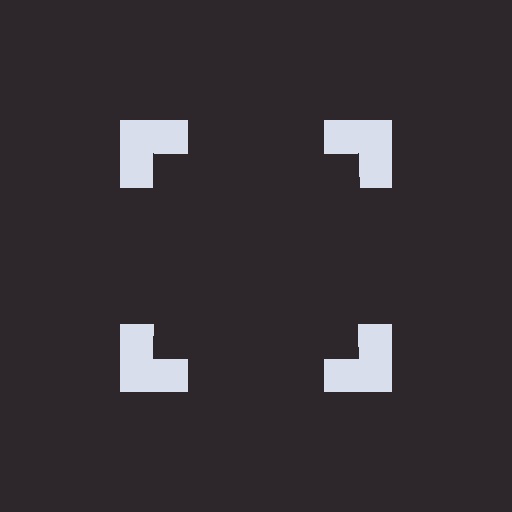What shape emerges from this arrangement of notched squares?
An illusory square — its edges are inferred from the aligned wedge cuts in the notched squares, not physically drawn.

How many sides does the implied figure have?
4 sides.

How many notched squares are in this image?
There are 4 — one at each vertex of the illusory square.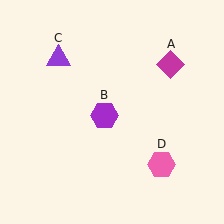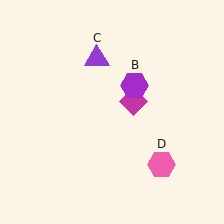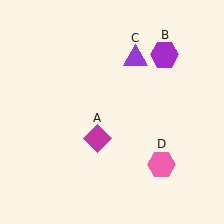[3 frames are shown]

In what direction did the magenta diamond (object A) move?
The magenta diamond (object A) moved down and to the left.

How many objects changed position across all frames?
3 objects changed position: magenta diamond (object A), purple hexagon (object B), purple triangle (object C).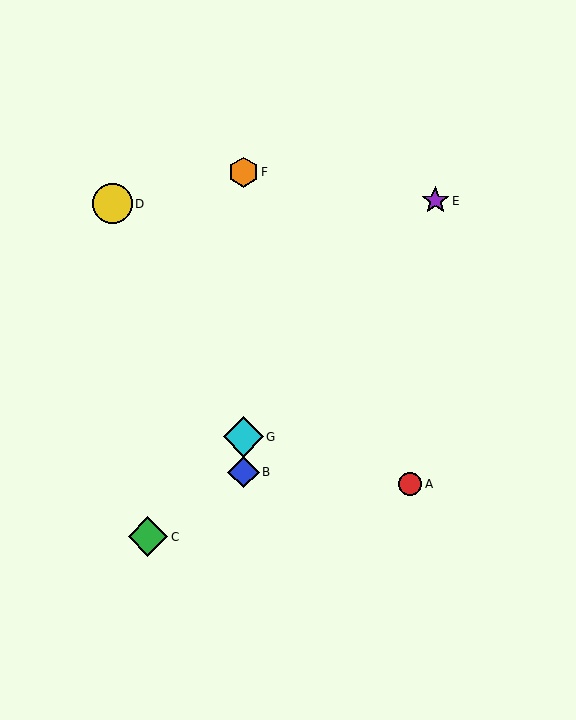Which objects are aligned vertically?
Objects B, F, G are aligned vertically.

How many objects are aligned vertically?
3 objects (B, F, G) are aligned vertically.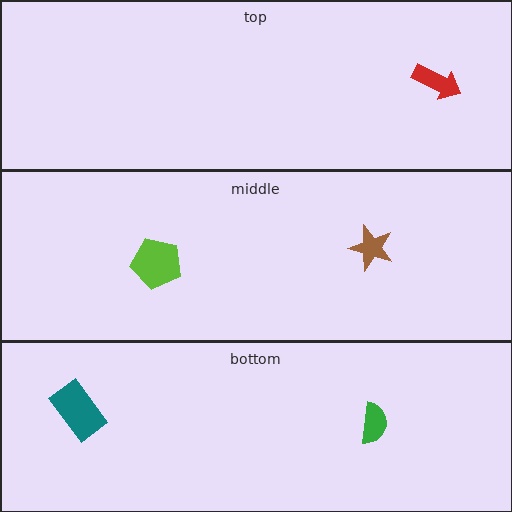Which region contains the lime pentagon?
The middle region.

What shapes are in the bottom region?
The teal rectangle, the green semicircle.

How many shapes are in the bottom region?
2.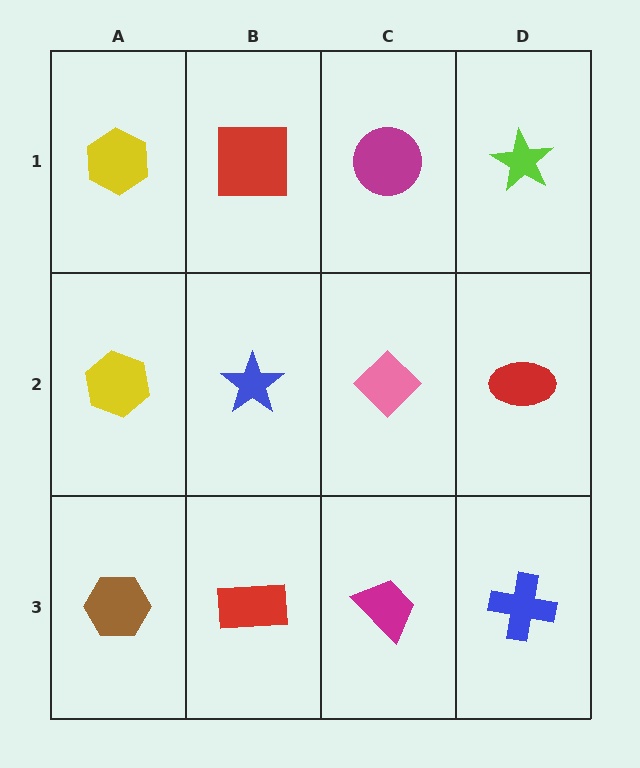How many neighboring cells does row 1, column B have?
3.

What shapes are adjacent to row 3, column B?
A blue star (row 2, column B), a brown hexagon (row 3, column A), a magenta trapezoid (row 3, column C).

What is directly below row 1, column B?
A blue star.